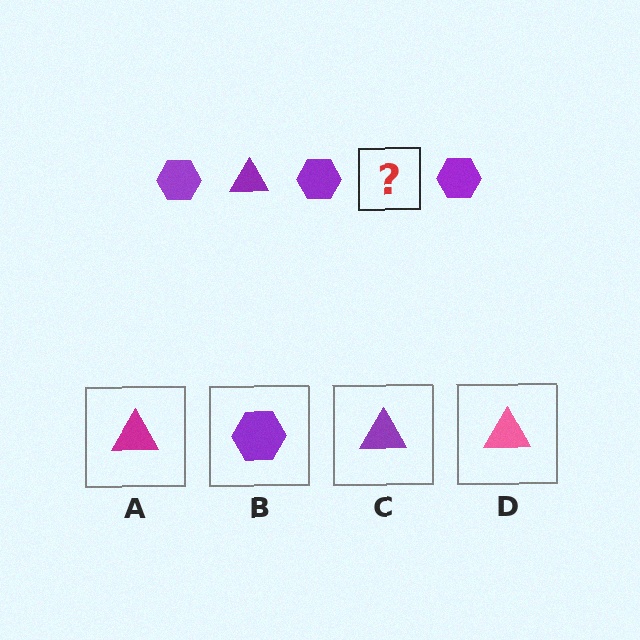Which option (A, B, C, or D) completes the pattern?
C.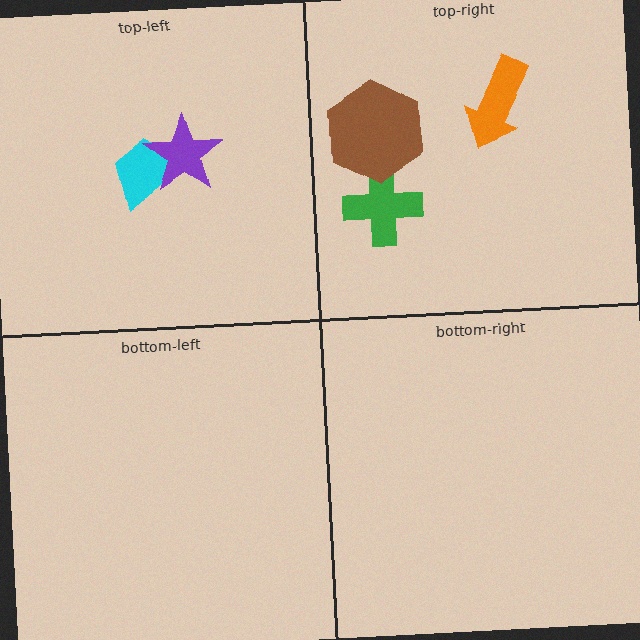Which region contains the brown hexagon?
The top-right region.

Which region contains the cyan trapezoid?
The top-left region.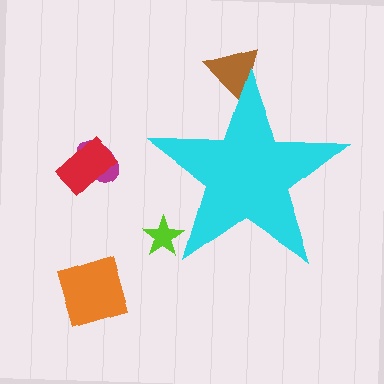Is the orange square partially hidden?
No, the orange square is fully visible.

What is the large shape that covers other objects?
A cyan star.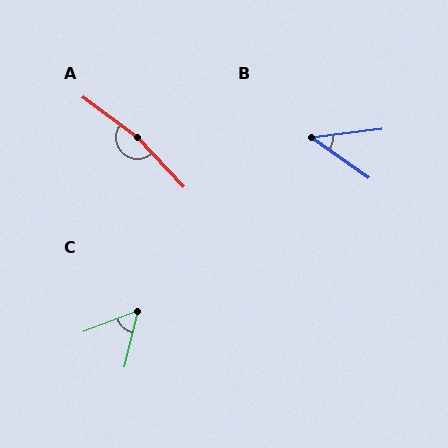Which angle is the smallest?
B, at approximately 41 degrees.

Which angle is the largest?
A, at approximately 169 degrees.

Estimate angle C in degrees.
Approximately 56 degrees.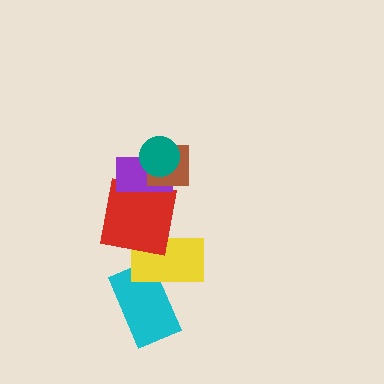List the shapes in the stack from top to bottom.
From top to bottom: the teal circle, the brown square, the purple rectangle, the red square, the yellow rectangle, the cyan rectangle.